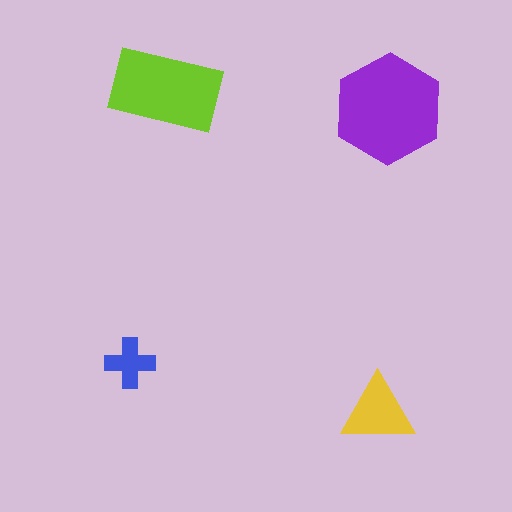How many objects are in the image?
There are 4 objects in the image.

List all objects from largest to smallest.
The purple hexagon, the lime rectangle, the yellow triangle, the blue cross.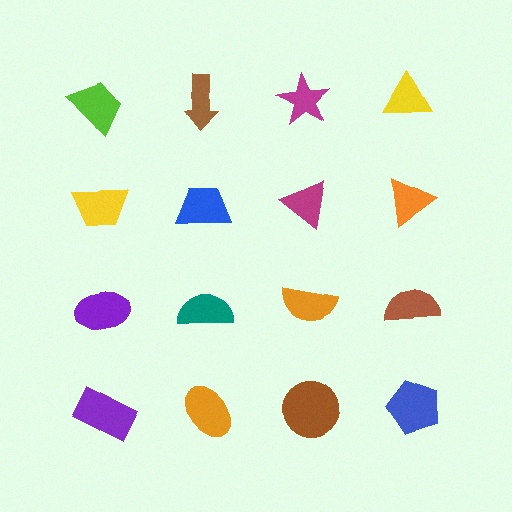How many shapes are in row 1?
4 shapes.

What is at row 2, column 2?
A blue trapezoid.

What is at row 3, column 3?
An orange semicircle.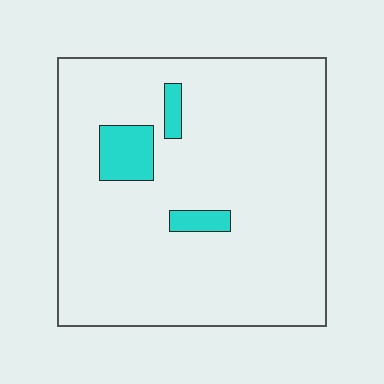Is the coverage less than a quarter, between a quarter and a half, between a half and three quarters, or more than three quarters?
Less than a quarter.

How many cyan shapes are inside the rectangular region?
3.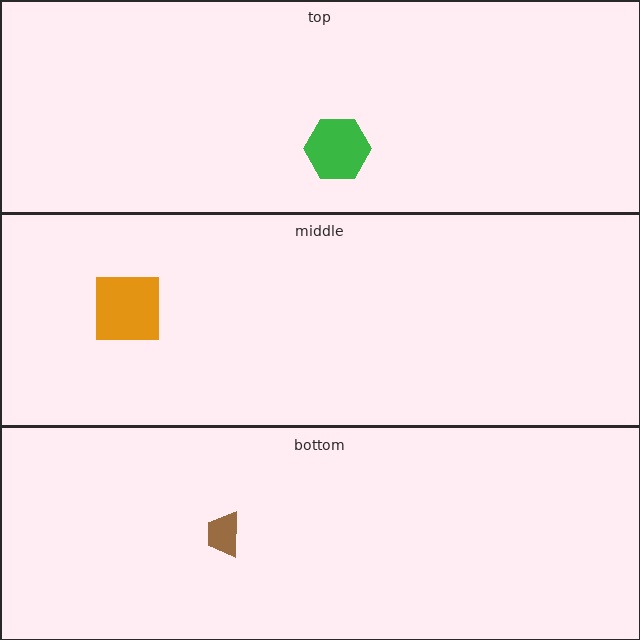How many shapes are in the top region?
1.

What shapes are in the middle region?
The orange square.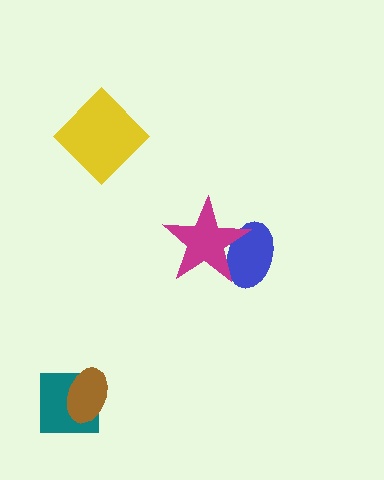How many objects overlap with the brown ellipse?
1 object overlaps with the brown ellipse.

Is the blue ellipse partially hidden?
Yes, it is partially covered by another shape.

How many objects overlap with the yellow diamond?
0 objects overlap with the yellow diamond.